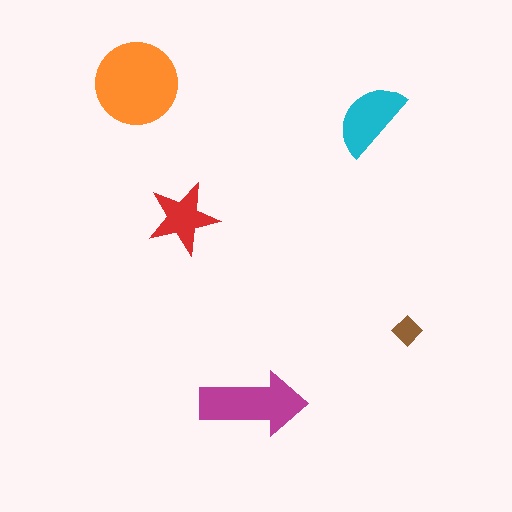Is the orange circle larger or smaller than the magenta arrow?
Larger.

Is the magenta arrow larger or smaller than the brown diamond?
Larger.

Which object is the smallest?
The brown diamond.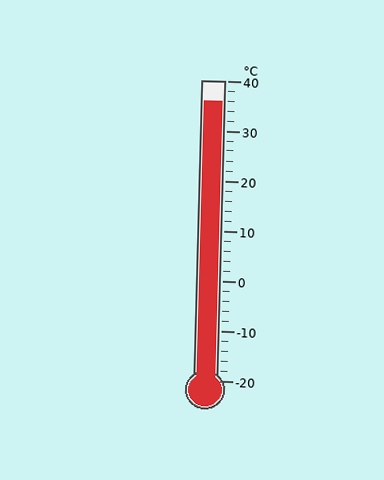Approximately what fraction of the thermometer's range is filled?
The thermometer is filled to approximately 95% of its range.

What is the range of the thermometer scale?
The thermometer scale ranges from -20°C to 40°C.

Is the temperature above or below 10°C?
The temperature is above 10°C.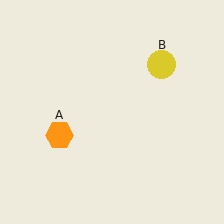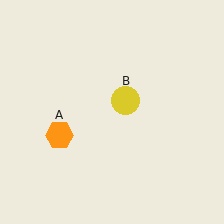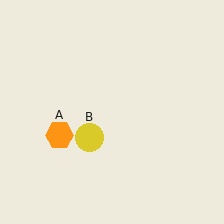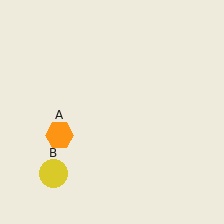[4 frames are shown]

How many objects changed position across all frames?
1 object changed position: yellow circle (object B).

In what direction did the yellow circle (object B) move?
The yellow circle (object B) moved down and to the left.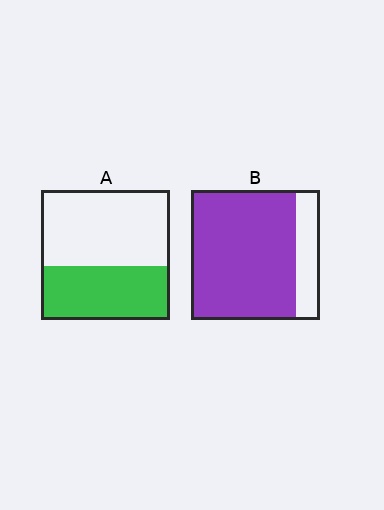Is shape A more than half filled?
No.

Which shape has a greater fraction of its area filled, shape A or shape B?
Shape B.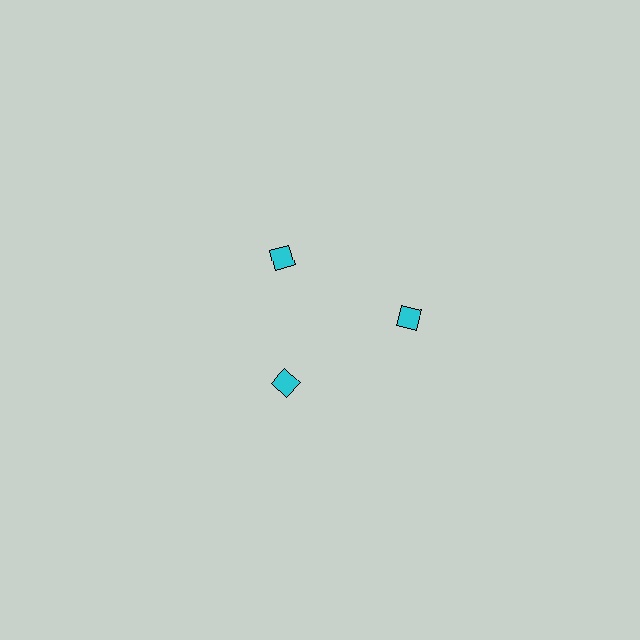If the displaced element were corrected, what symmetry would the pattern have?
It would have 3-fold rotational symmetry — the pattern would map onto itself every 120 degrees.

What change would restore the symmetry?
The symmetry would be restored by moving it inward, back onto the ring so that all 3 squares sit at equal angles and equal distance from the center.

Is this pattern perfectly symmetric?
No. The 3 cyan squares are arranged in a ring, but one element near the 3 o'clock position is pushed outward from the center, breaking the 3-fold rotational symmetry.